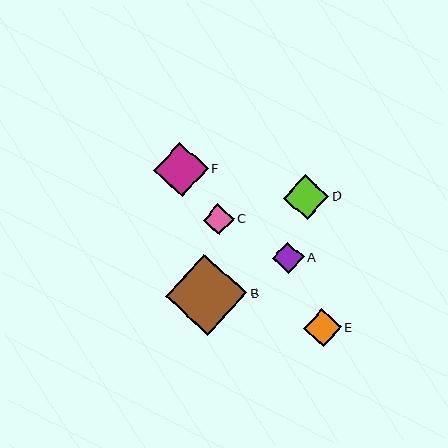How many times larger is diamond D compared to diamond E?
Diamond D is approximately 1.2 times the size of diamond E.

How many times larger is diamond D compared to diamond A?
Diamond D is approximately 1.4 times the size of diamond A.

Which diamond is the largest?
Diamond B is the largest with a size of approximately 81 pixels.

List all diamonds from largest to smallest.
From largest to smallest: B, F, D, E, C, A.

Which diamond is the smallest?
Diamond A is the smallest with a size of approximately 31 pixels.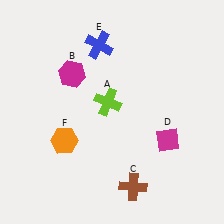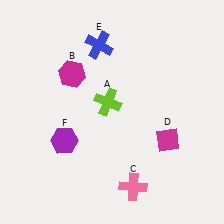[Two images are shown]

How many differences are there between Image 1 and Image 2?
There are 2 differences between the two images.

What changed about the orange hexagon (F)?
In Image 1, F is orange. In Image 2, it changed to purple.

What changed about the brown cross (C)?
In Image 1, C is brown. In Image 2, it changed to pink.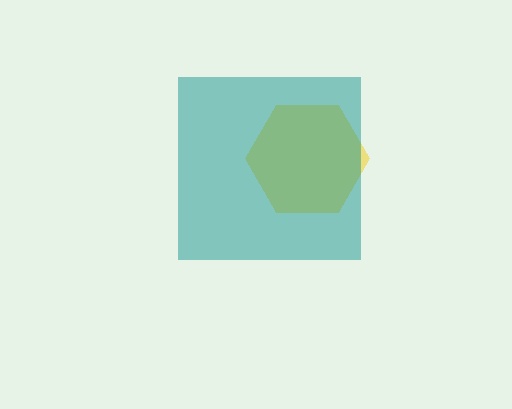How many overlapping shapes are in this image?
There are 2 overlapping shapes in the image.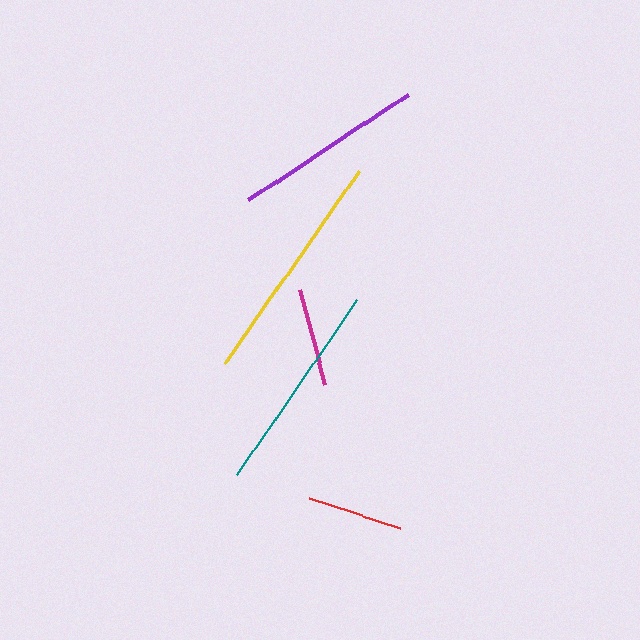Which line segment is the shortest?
The red line is the shortest at approximately 95 pixels.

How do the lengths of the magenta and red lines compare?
The magenta and red lines are approximately the same length.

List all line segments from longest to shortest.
From longest to shortest: yellow, teal, purple, magenta, red.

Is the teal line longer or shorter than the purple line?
The teal line is longer than the purple line.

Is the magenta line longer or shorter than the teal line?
The teal line is longer than the magenta line.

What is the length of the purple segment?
The purple segment is approximately 191 pixels long.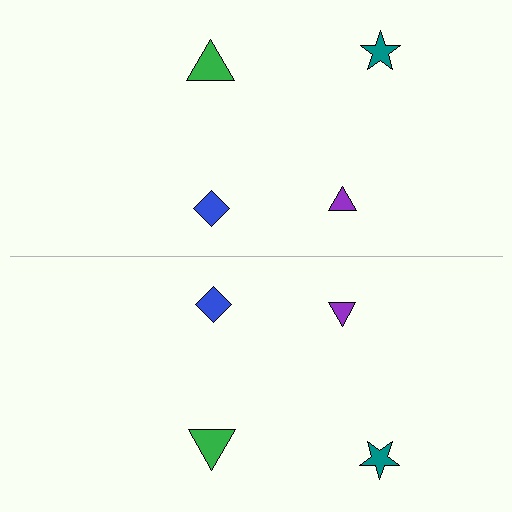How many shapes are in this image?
There are 8 shapes in this image.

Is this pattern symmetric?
Yes, this pattern has bilateral (reflection) symmetry.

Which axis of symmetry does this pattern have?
The pattern has a horizontal axis of symmetry running through the center of the image.